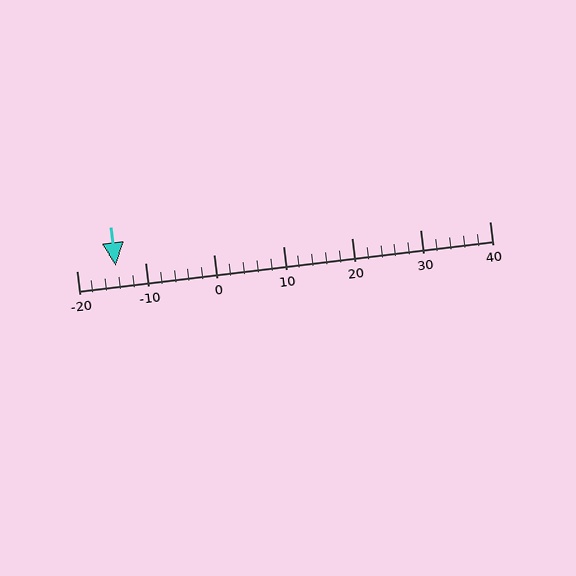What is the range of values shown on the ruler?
The ruler shows values from -20 to 40.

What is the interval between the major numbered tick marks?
The major tick marks are spaced 10 units apart.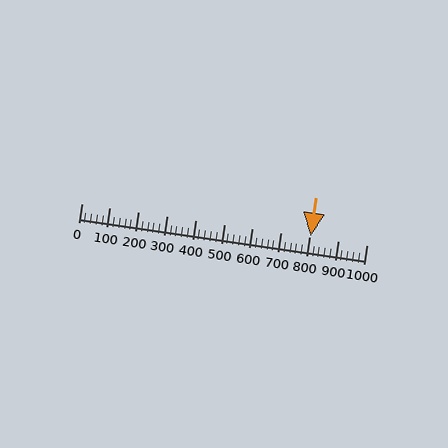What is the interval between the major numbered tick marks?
The major tick marks are spaced 100 units apart.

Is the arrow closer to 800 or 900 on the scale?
The arrow is closer to 800.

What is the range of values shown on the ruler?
The ruler shows values from 0 to 1000.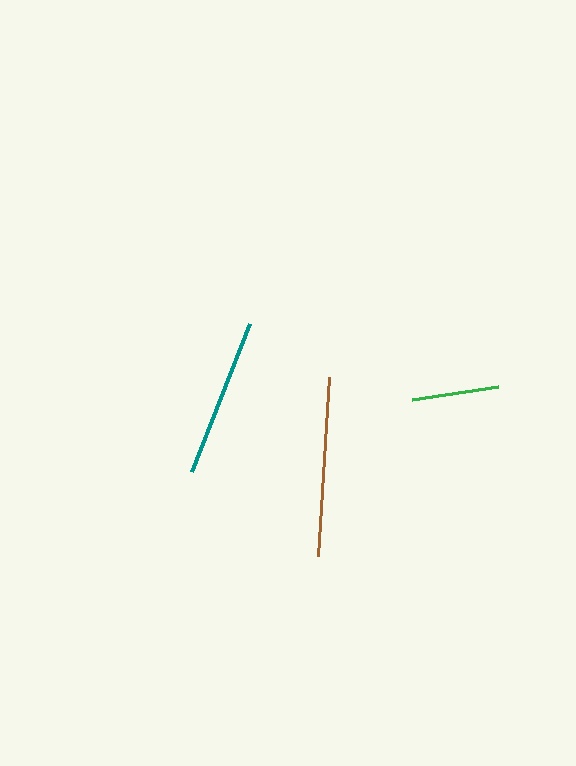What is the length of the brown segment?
The brown segment is approximately 180 pixels long.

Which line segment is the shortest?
The green line is the shortest at approximately 87 pixels.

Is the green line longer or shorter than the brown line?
The brown line is longer than the green line.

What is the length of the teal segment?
The teal segment is approximately 159 pixels long.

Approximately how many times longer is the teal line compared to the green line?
The teal line is approximately 1.8 times the length of the green line.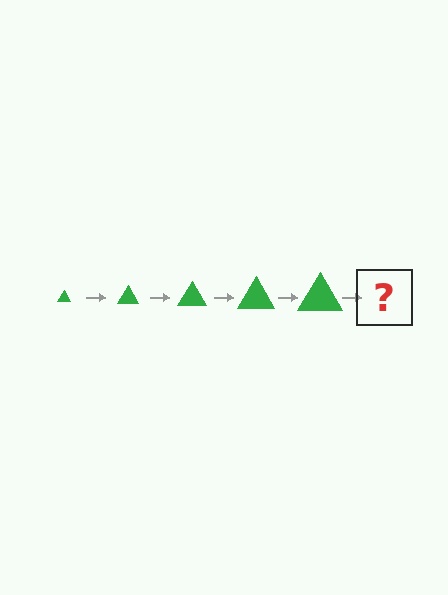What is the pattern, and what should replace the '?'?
The pattern is that the triangle gets progressively larger each step. The '?' should be a green triangle, larger than the previous one.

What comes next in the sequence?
The next element should be a green triangle, larger than the previous one.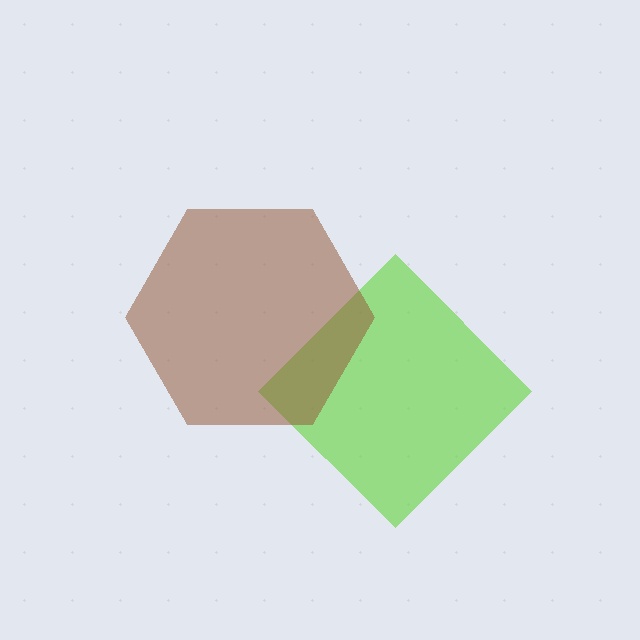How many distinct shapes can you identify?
There are 2 distinct shapes: a lime diamond, a brown hexagon.